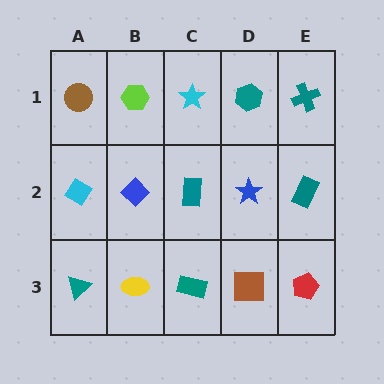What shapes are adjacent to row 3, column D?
A blue star (row 2, column D), a teal rectangle (row 3, column C), a red pentagon (row 3, column E).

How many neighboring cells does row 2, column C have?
4.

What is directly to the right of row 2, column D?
A teal rectangle.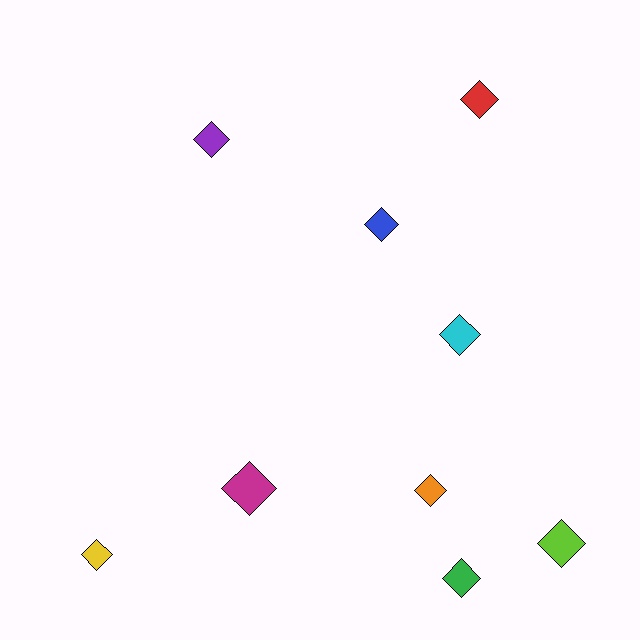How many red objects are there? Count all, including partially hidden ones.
There is 1 red object.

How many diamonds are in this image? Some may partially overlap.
There are 9 diamonds.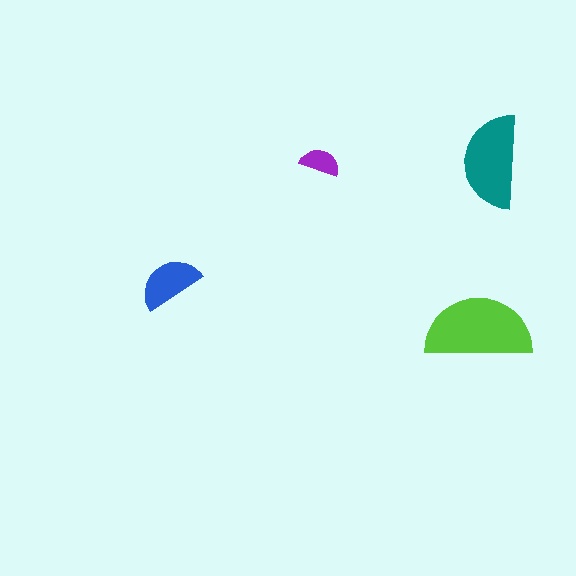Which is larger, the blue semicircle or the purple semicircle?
The blue one.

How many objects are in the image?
There are 4 objects in the image.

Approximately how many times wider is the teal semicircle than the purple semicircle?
About 2.5 times wider.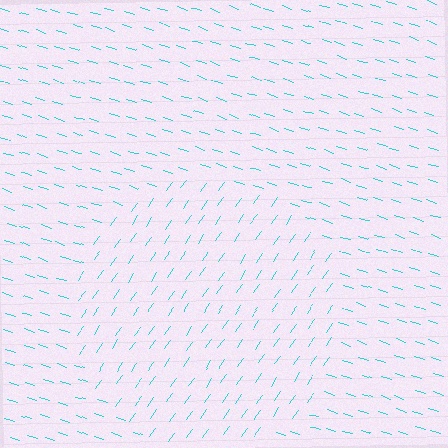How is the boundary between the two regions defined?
The boundary is defined purely by a change in line orientation (approximately 73 degrees difference). All lines are the same color and thickness.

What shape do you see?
I see a circle.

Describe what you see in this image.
The image is filled with small cyan line segments. A circle region in the image has lines oriented differently from the surrounding lines, creating a visible texture boundary.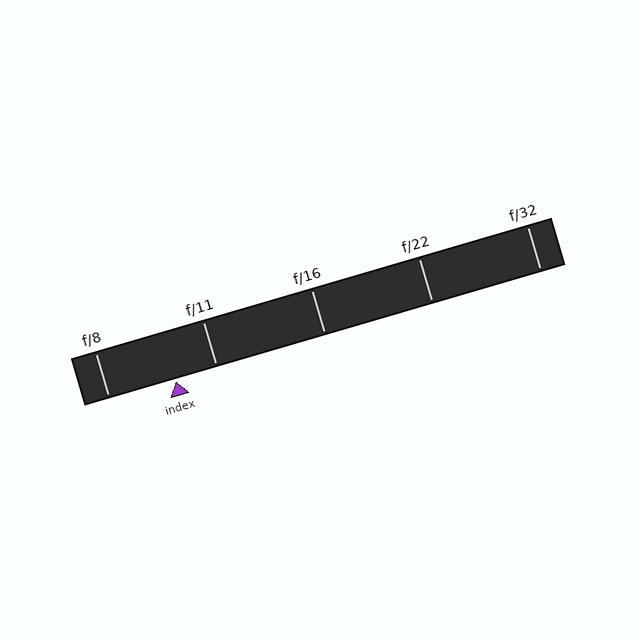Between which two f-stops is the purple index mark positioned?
The index mark is between f/8 and f/11.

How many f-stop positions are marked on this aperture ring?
There are 5 f-stop positions marked.